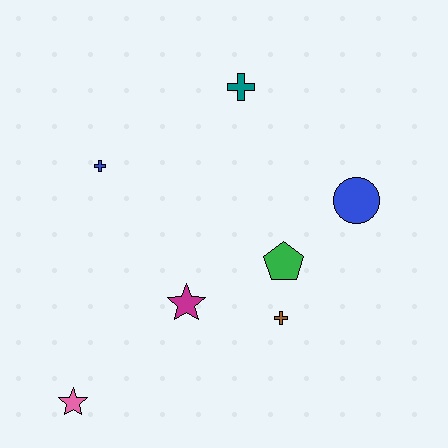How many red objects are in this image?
There are no red objects.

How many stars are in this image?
There are 2 stars.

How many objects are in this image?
There are 7 objects.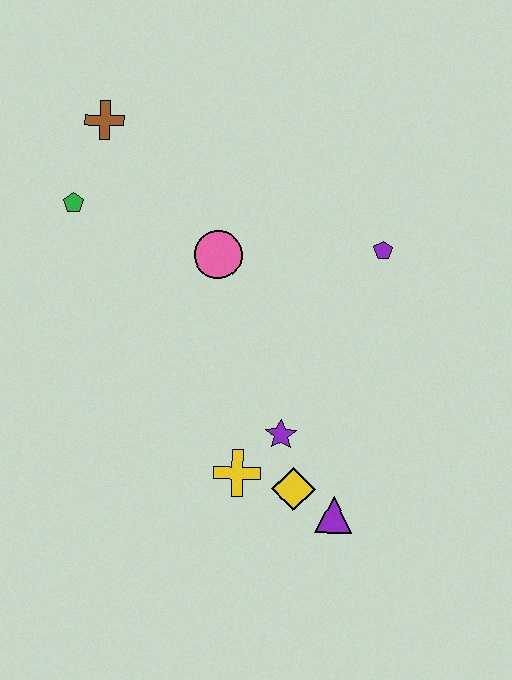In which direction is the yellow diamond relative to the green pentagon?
The yellow diamond is below the green pentagon.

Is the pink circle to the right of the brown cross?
Yes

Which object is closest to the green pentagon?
The brown cross is closest to the green pentagon.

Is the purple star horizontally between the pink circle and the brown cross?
No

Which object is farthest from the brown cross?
The purple triangle is farthest from the brown cross.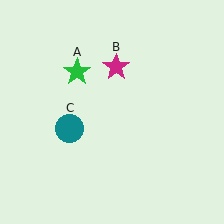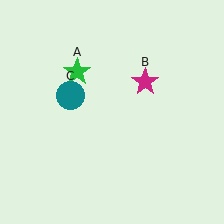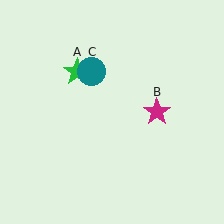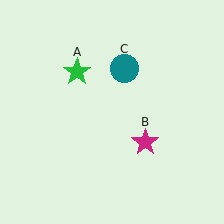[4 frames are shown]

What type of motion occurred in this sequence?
The magenta star (object B), teal circle (object C) rotated clockwise around the center of the scene.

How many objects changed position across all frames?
2 objects changed position: magenta star (object B), teal circle (object C).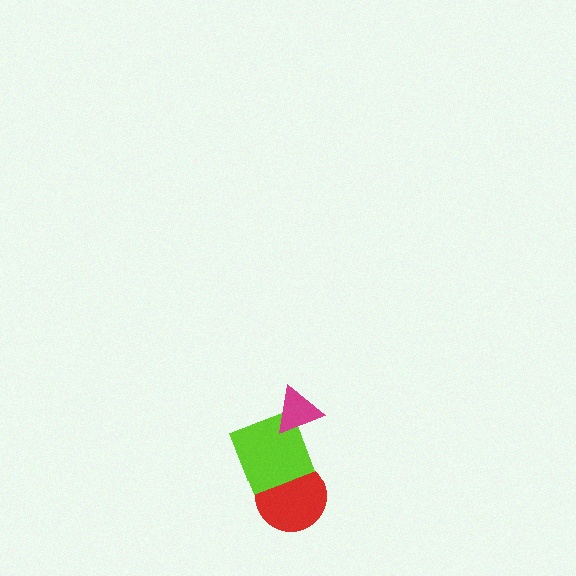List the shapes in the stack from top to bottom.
From top to bottom: the magenta triangle, the lime square, the red circle.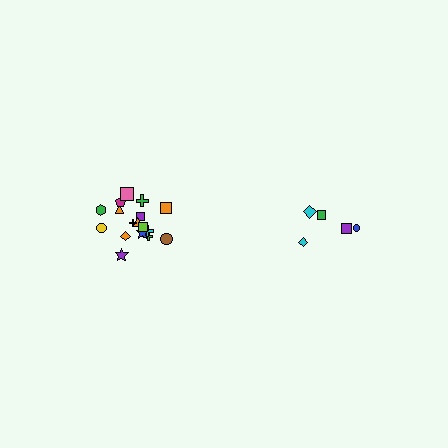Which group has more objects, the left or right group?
The left group.